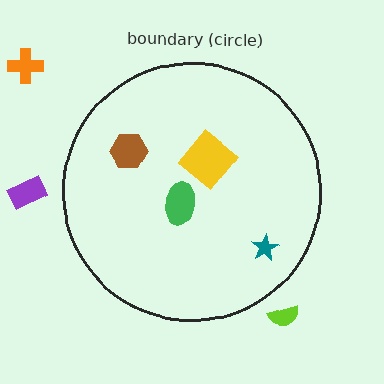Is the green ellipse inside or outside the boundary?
Inside.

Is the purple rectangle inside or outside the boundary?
Outside.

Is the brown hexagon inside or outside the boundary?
Inside.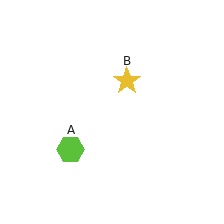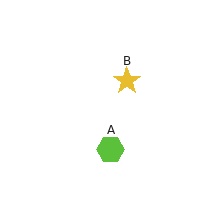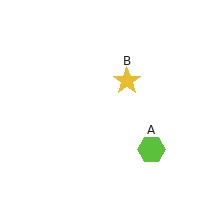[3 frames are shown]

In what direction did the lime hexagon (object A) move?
The lime hexagon (object A) moved right.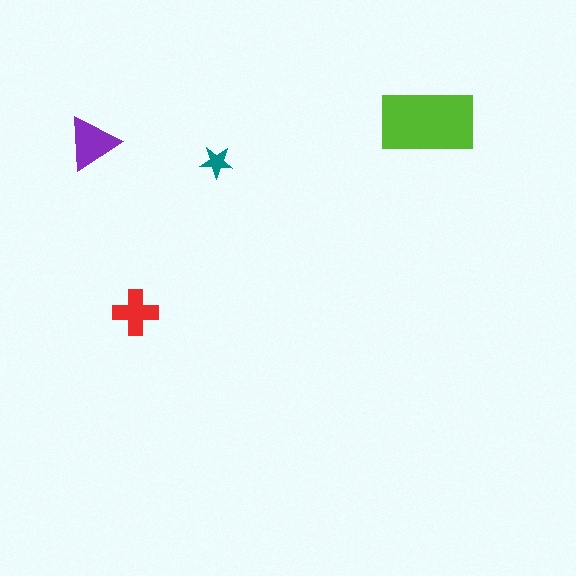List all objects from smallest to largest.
The teal star, the red cross, the purple triangle, the lime rectangle.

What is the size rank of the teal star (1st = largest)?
4th.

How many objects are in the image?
There are 4 objects in the image.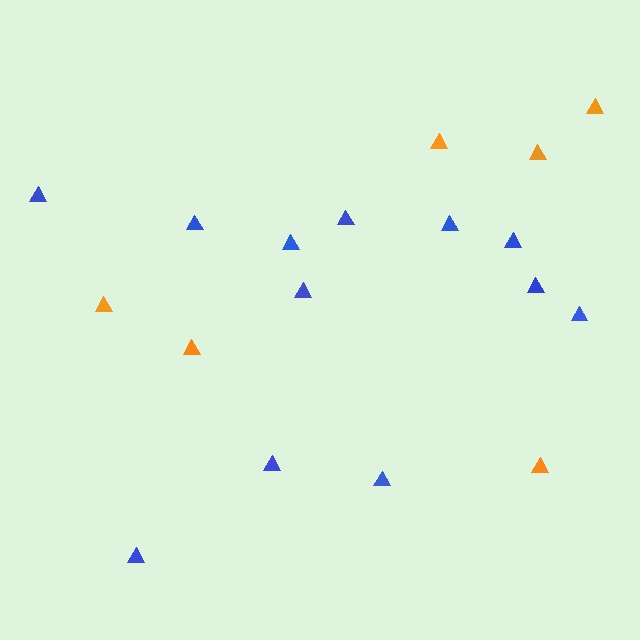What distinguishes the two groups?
There are 2 groups: one group of orange triangles (6) and one group of blue triangles (12).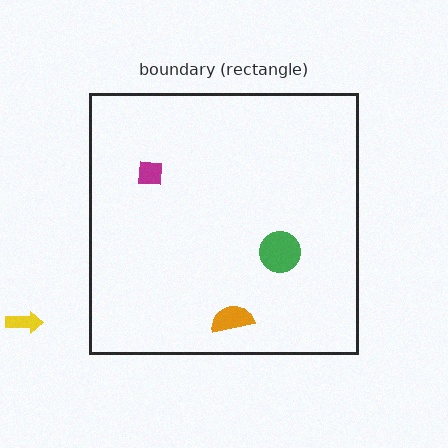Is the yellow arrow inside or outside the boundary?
Outside.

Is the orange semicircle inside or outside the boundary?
Inside.